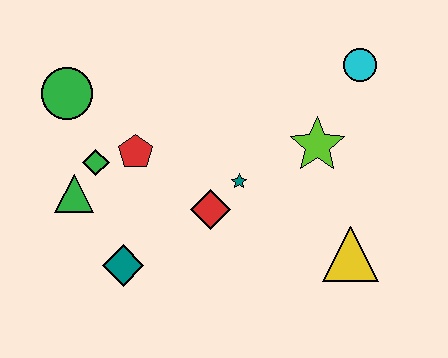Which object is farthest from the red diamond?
The cyan circle is farthest from the red diamond.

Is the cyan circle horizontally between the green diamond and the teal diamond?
No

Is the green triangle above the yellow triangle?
Yes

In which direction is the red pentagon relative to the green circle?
The red pentagon is to the right of the green circle.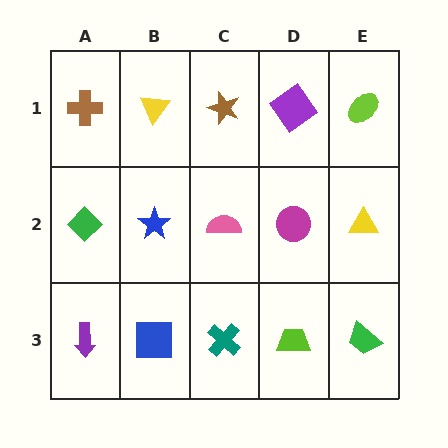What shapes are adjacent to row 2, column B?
A yellow triangle (row 1, column B), a blue square (row 3, column B), a green diamond (row 2, column A), a pink semicircle (row 2, column C).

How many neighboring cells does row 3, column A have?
2.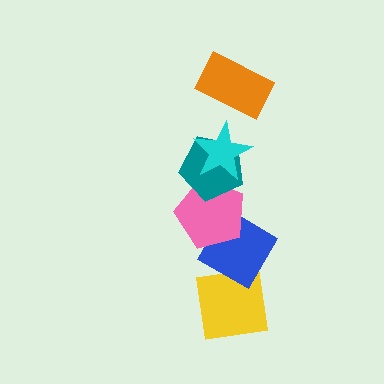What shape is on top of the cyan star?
The orange rectangle is on top of the cyan star.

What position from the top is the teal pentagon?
The teal pentagon is 3rd from the top.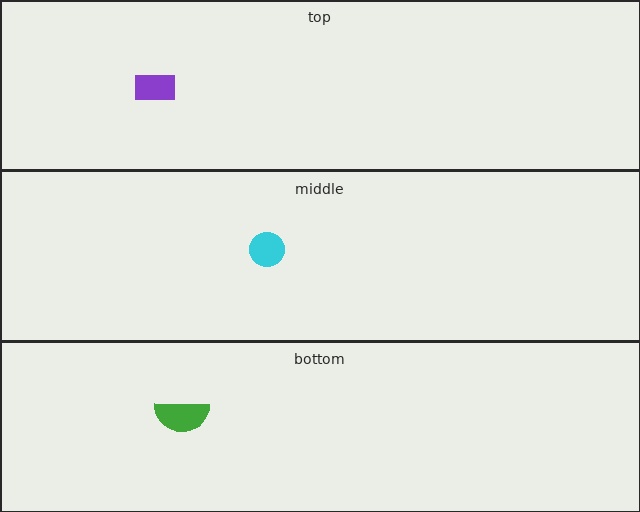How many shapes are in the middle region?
1.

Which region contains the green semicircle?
The bottom region.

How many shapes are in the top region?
1.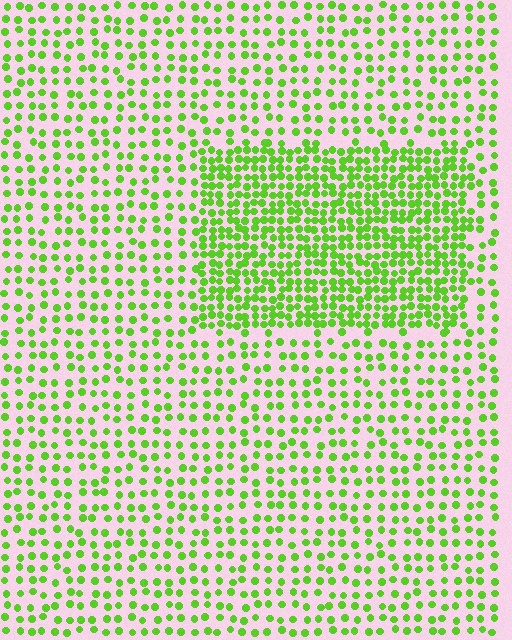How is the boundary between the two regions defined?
The boundary is defined by a change in element density (approximately 2.1x ratio). All elements are the same color, size, and shape.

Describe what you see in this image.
The image contains small lime elements arranged at two different densities. A rectangle-shaped region is visible where the elements are more densely packed than the surrounding area.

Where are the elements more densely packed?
The elements are more densely packed inside the rectangle boundary.